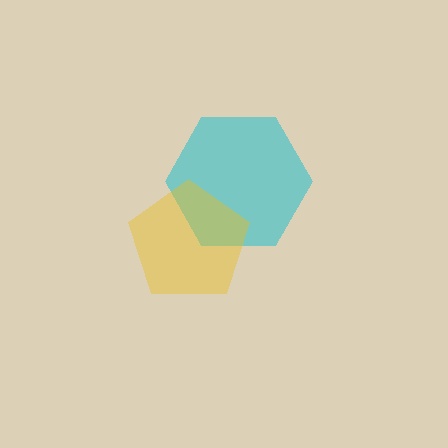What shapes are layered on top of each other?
The layered shapes are: a cyan hexagon, a yellow pentagon.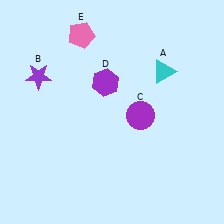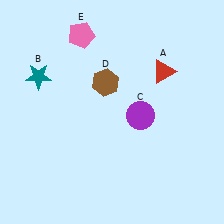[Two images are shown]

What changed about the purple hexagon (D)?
In Image 1, D is purple. In Image 2, it changed to brown.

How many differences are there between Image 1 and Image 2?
There are 3 differences between the two images.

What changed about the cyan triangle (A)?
In Image 1, A is cyan. In Image 2, it changed to red.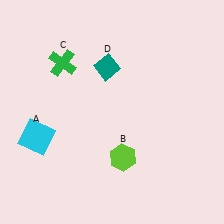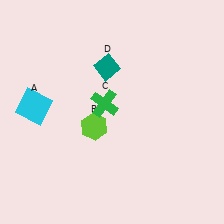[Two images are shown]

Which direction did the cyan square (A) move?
The cyan square (A) moved up.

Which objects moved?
The objects that moved are: the cyan square (A), the lime hexagon (B), the green cross (C).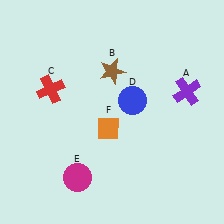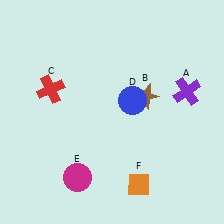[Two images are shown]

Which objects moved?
The objects that moved are: the brown star (B), the orange diamond (F).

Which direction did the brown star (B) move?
The brown star (B) moved right.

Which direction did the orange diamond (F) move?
The orange diamond (F) moved down.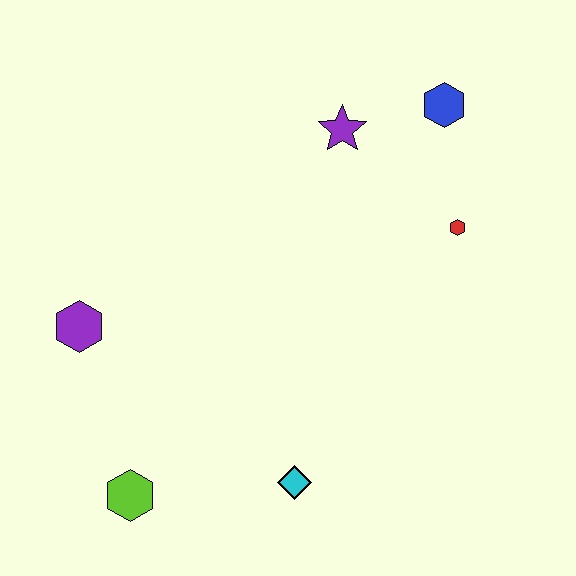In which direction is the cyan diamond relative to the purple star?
The cyan diamond is below the purple star.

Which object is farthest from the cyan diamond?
The blue hexagon is farthest from the cyan diamond.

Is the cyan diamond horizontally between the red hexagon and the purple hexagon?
Yes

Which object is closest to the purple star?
The blue hexagon is closest to the purple star.